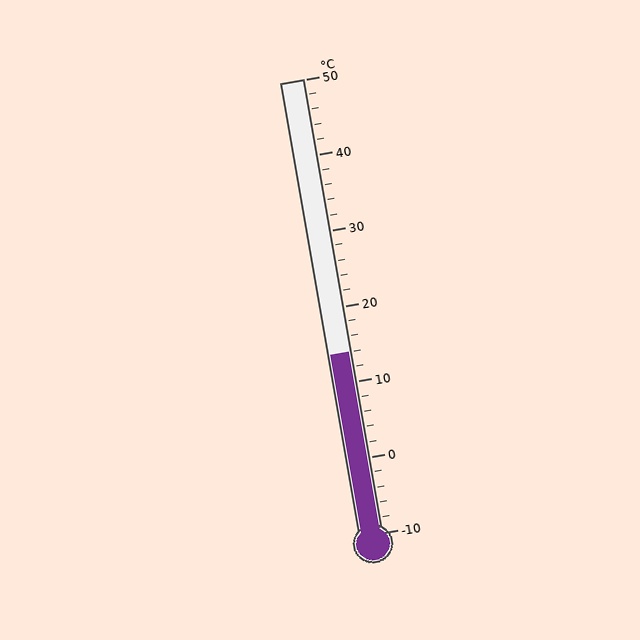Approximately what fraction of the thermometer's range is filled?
The thermometer is filled to approximately 40% of its range.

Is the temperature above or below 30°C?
The temperature is below 30°C.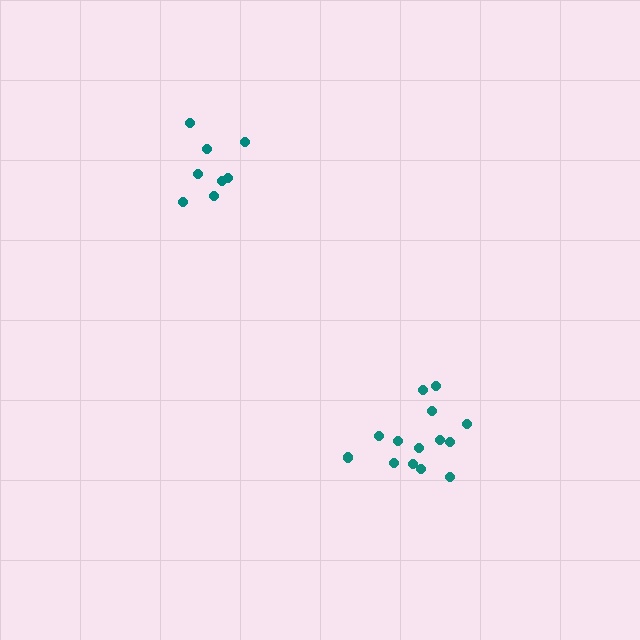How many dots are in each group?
Group 1: 8 dots, Group 2: 14 dots (22 total).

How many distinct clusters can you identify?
There are 2 distinct clusters.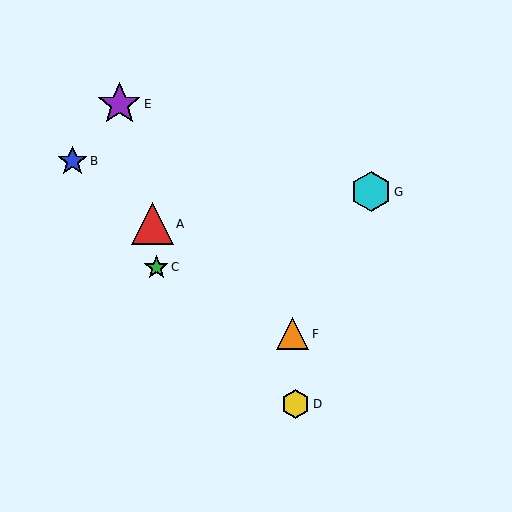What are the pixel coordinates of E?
Object E is at (119, 104).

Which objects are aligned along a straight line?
Objects A, B, F are aligned along a straight line.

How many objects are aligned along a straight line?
3 objects (A, B, F) are aligned along a straight line.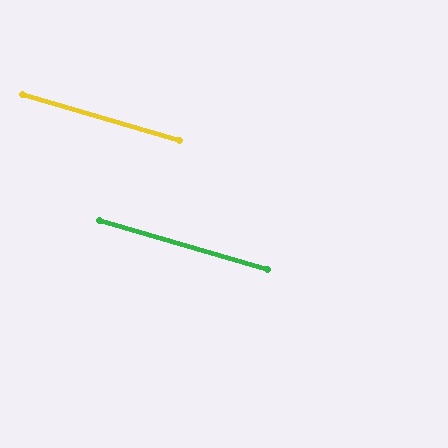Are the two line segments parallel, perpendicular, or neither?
Parallel — their directions differ by only 0.2°.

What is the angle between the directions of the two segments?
Approximately 0 degrees.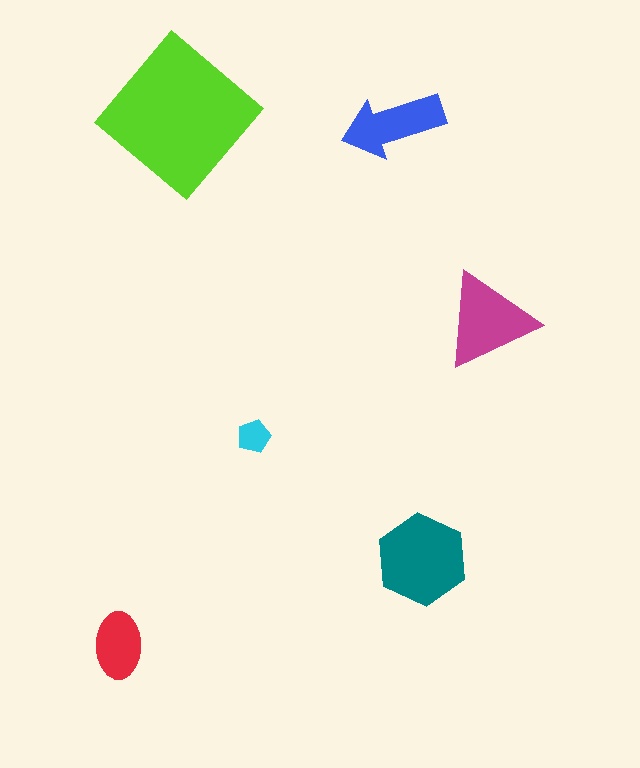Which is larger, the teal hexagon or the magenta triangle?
The teal hexagon.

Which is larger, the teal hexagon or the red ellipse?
The teal hexagon.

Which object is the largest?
The lime diamond.